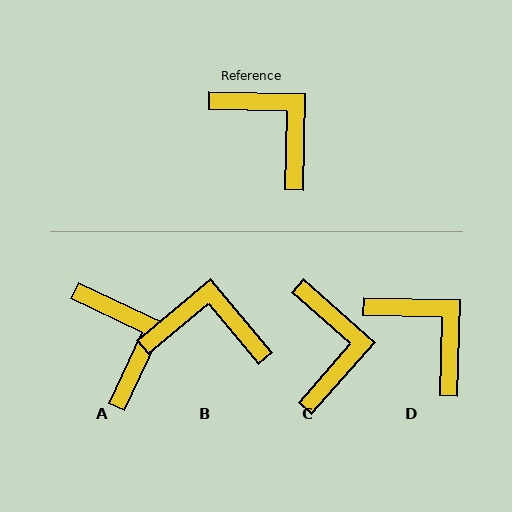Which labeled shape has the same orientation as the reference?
D.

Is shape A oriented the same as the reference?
No, it is off by about 24 degrees.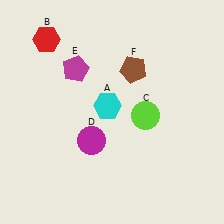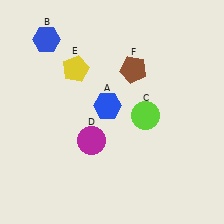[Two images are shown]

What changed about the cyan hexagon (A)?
In Image 1, A is cyan. In Image 2, it changed to blue.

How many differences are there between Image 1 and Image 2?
There are 3 differences between the two images.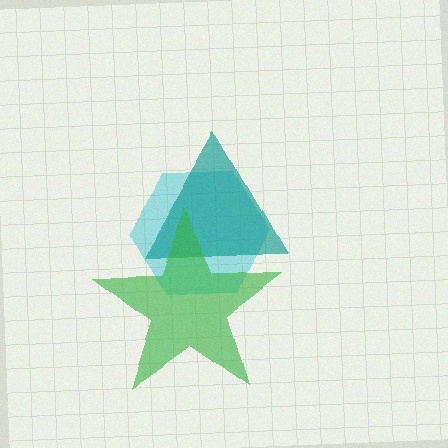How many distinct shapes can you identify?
There are 3 distinct shapes: a cyan hexagon, a teal triangle, a green star.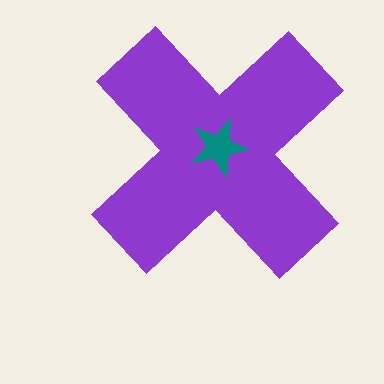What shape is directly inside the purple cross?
The teal star.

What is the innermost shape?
The teal star.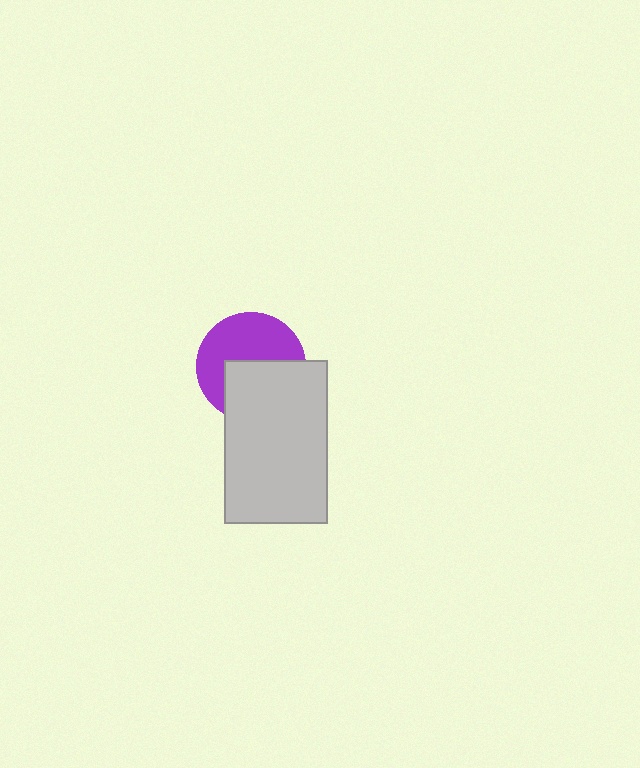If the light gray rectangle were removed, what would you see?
You would see the complete purple circle.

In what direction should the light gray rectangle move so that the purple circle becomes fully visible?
The light gray rectangle should move down. That is the shortest direction to clear the overlap and leave the purple circle fully visible.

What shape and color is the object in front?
The object in front is a light gray rectangle.